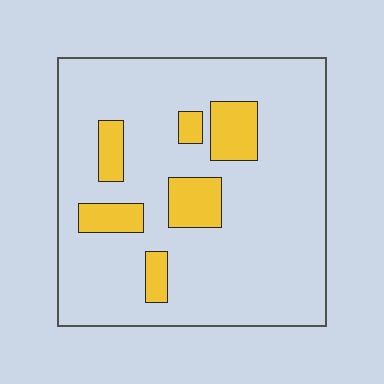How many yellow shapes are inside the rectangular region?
6.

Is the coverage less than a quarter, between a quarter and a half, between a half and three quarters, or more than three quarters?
Less than a quarter.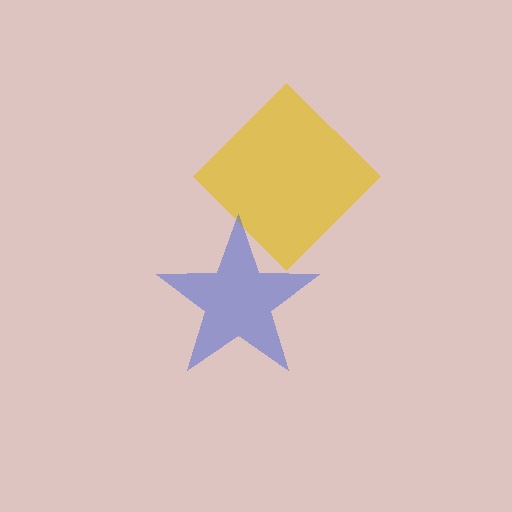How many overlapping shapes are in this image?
There are 2 overlapping shapes in the image.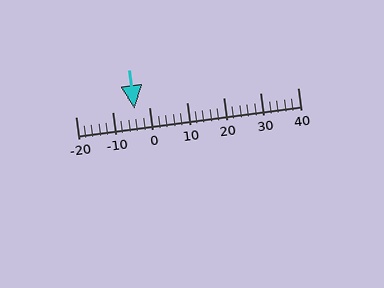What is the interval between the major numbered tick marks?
The major tick marks are spaced 10 units apart.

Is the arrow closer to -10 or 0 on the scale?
The arrow is closer to 0.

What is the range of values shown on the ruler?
The ruler shows values from -20 to 40.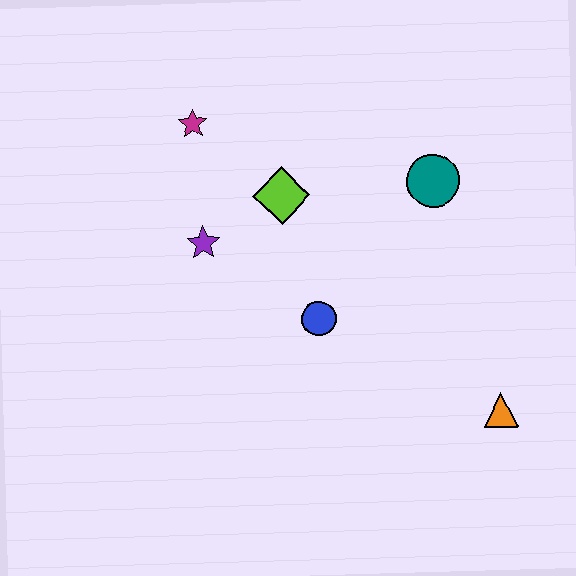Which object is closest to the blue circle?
The lime diamond is closest to the blue circle.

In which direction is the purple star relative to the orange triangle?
The purple star is to the left of the orange triangle.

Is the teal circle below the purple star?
No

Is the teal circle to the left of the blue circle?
No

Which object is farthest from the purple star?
The orange triangle is farthest from the purple star.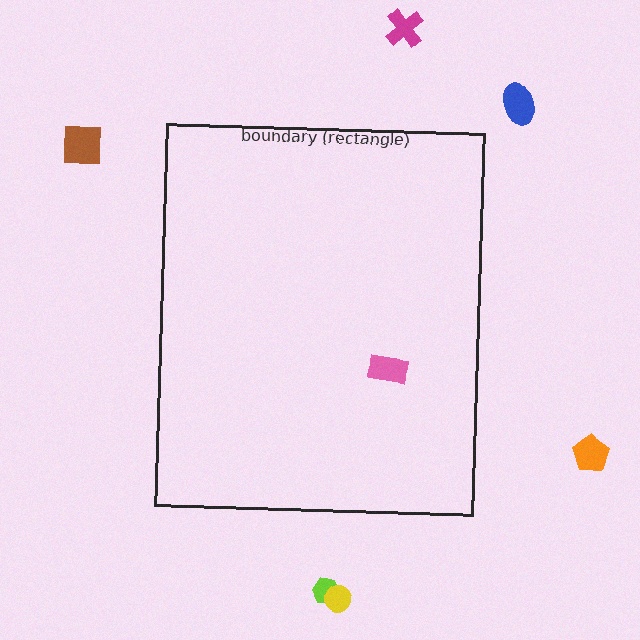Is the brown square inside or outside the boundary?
Outside.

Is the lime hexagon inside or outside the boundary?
Outside.